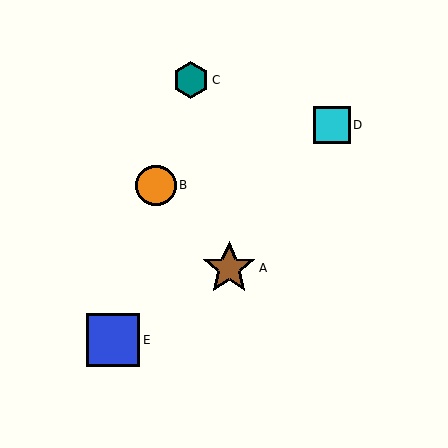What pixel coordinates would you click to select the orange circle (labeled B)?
Click at (156, 185) to select the orange circle B.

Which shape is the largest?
The brown star (labeled A) is the largest.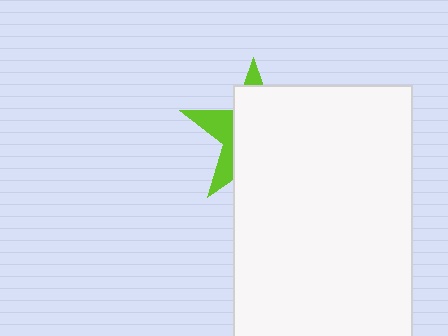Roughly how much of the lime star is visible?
A small part of it is visible (roughly 30%).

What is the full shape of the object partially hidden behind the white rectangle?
The partially hidden object is a lime star.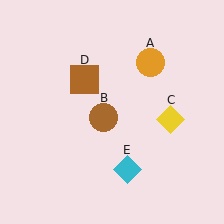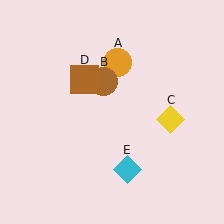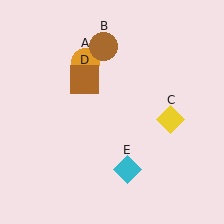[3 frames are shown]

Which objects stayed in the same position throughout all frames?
Yellow diamond (object C) and brown square (object D) and cyan diamond (object E) remained stationary.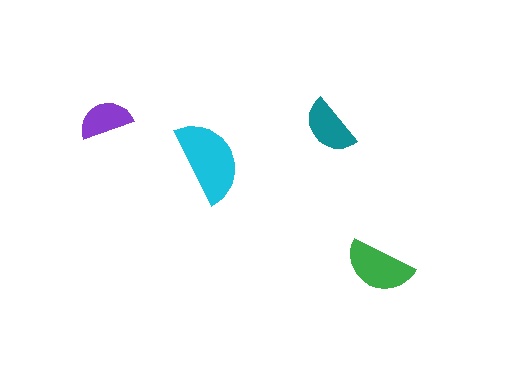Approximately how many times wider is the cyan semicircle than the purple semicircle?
About 1.5 times wider.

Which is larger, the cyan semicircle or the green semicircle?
The cyan one.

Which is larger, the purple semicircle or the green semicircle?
The green one.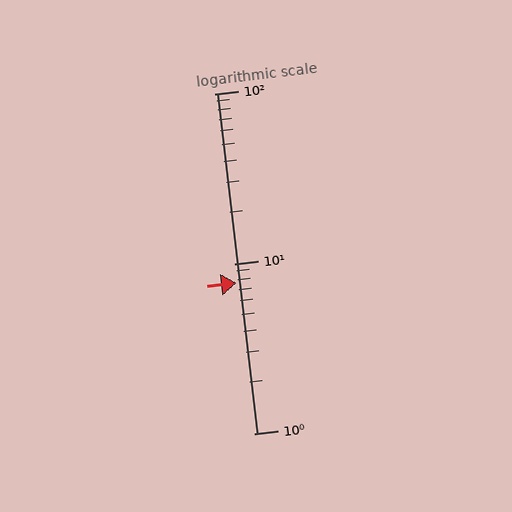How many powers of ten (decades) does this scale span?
The scale spans 2 decades, from 1 to 100.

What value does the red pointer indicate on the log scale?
The pointer indicates approximately 7.7.